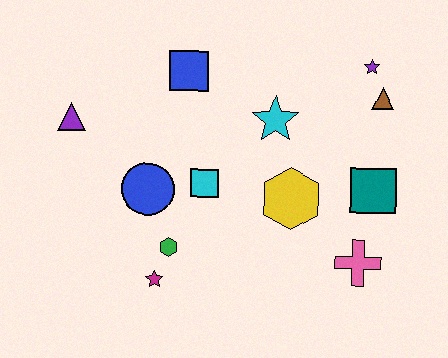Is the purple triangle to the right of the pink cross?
No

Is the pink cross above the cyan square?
No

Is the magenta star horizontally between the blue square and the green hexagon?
No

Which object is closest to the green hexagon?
The magenta star is closest to the green hexagon.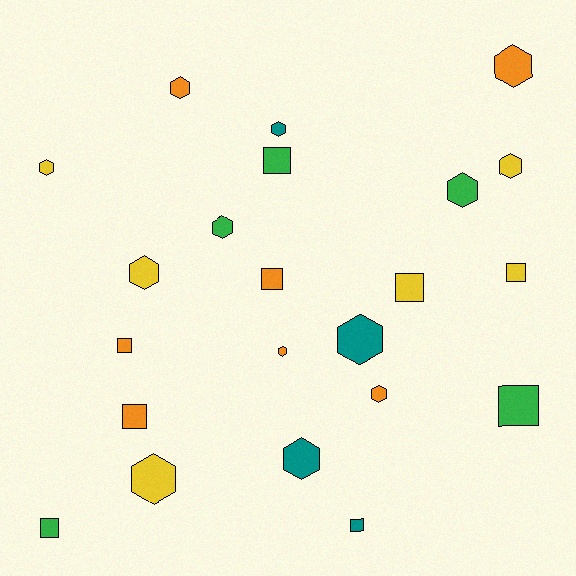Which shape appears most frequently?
Hexagon, with 13 objects.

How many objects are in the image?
There are 22 objects.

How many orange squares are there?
There are 3 orange squares.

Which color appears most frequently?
Orange, with 7 objects.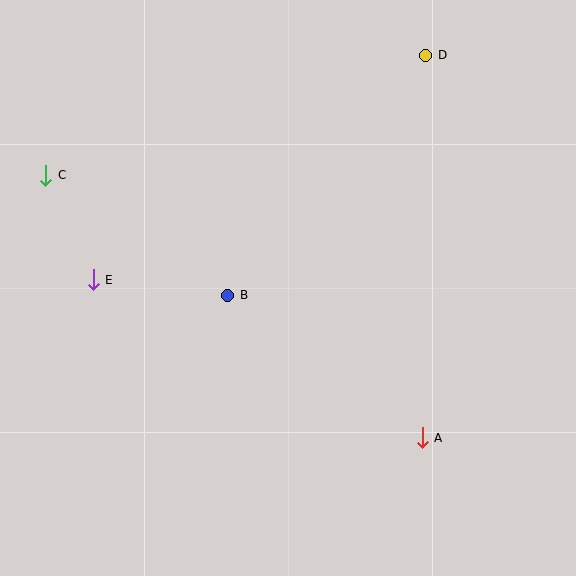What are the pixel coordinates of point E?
Point E is at (93, 280).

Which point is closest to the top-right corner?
Point D is closest to the top-right corner.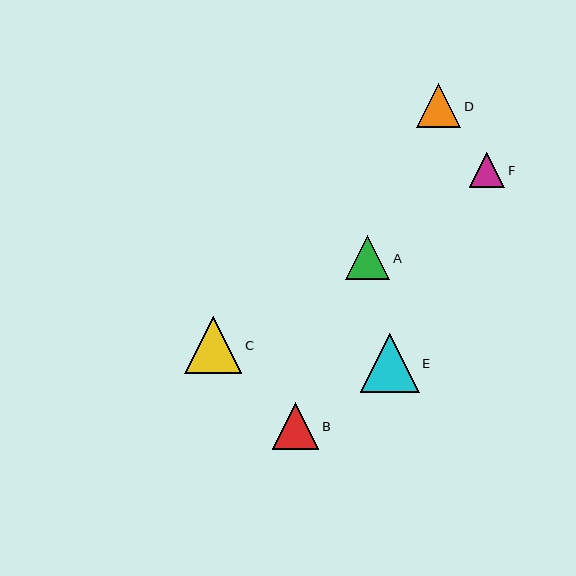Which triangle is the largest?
Triangle E is the largest with a size of approximately 59 pixels.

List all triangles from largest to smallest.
From largest to smallest: E, C, B, D, A, F.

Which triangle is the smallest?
Triangle F is the smallest with a size of approximately 36 pixels.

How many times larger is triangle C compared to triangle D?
Triangle C is approximately 1.3 times the size of triangle D.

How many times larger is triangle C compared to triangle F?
Triangle C is approximately 1.6 times the size of triangle F.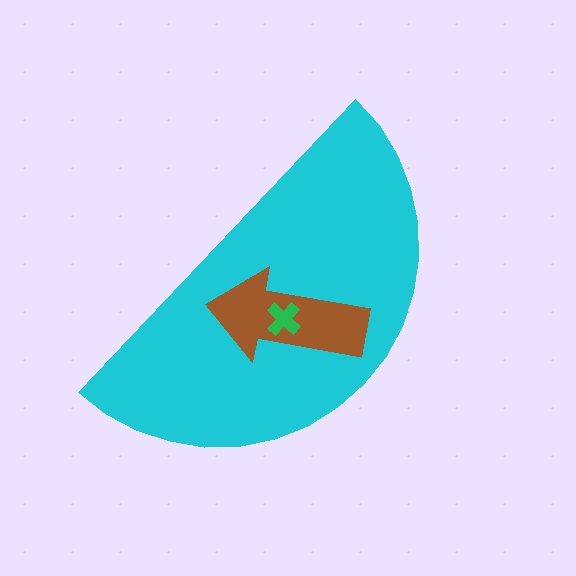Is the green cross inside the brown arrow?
Yes.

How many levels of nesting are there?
3.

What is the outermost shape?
The cyan semicircle.